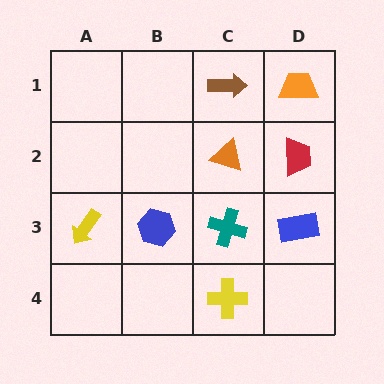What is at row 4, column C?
A yellow cross.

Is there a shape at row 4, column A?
No, that cell is empty.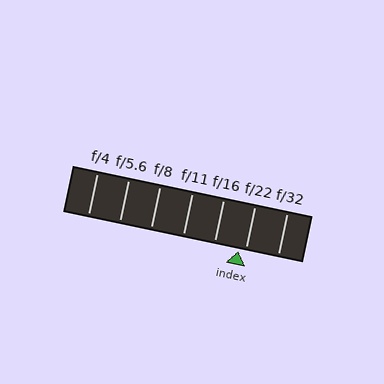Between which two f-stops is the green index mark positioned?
The index mark is between f/16 and f/22.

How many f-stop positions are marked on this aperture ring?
There are 7 f-stop positions marked.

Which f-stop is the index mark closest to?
The index mark is closest to f/22.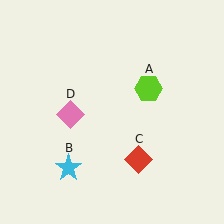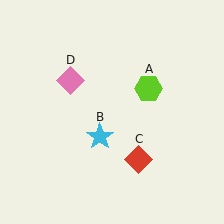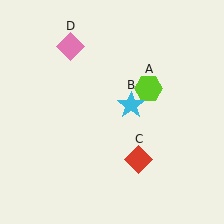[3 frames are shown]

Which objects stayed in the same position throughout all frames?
Lime hexagon (object A) and red diamond (object C) remained stationary.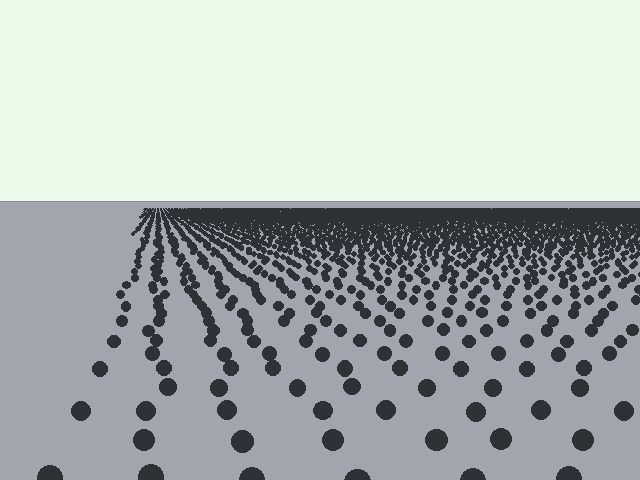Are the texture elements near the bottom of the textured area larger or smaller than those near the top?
Larger. Near the bottom, elements are closer to the viewer and appear at a bigger on-screen size.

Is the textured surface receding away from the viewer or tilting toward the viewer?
The surface is receding away from the viewer. Texture elements get smaller and denser toward the top.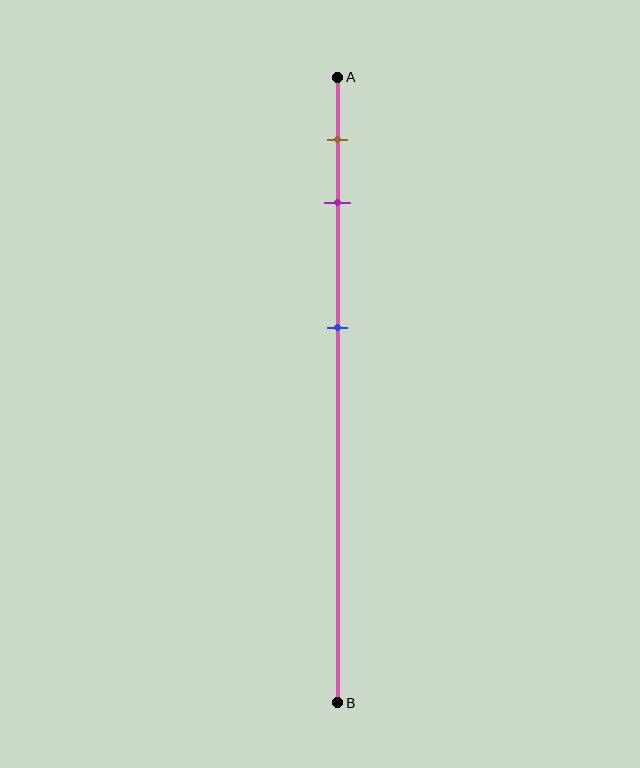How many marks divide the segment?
There are 3 marks dividing the segment.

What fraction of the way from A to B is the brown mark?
The brown mark is approximately 10% (0.1) of the way from A to B.